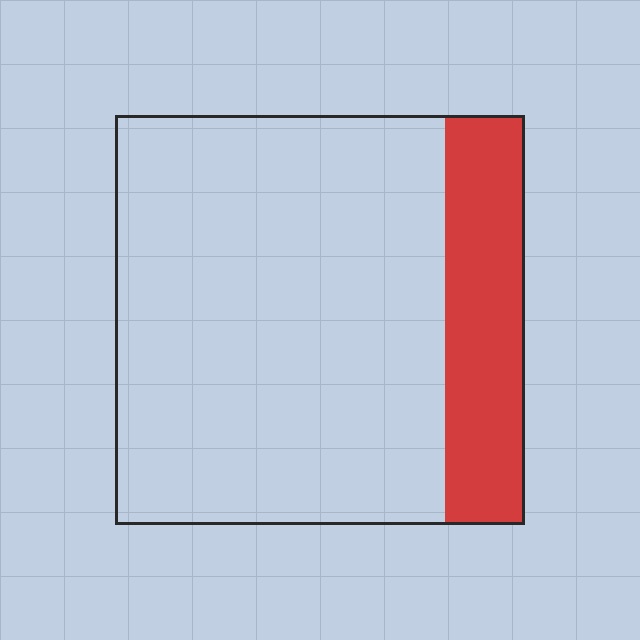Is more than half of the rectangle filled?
No.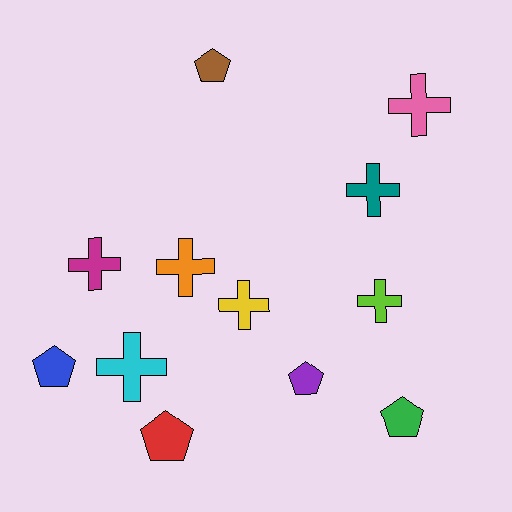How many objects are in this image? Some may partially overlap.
There are 12 objects.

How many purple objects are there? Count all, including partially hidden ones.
There is 1 purple object.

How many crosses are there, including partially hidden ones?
There are 7 crosses.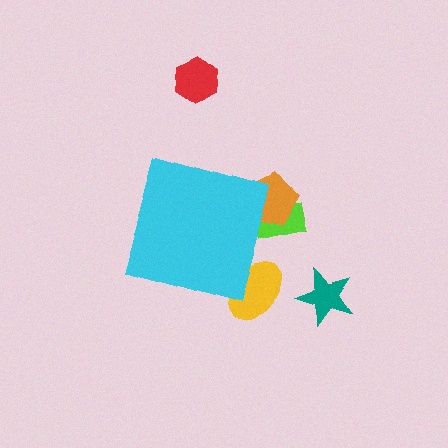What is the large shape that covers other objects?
A cyan diamond.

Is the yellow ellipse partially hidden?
Yes, the yellow ellipse is partially hidden behind the cyan diamond.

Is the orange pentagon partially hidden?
Yes, the orange pentagon is partially hidden behind the cyan diamond.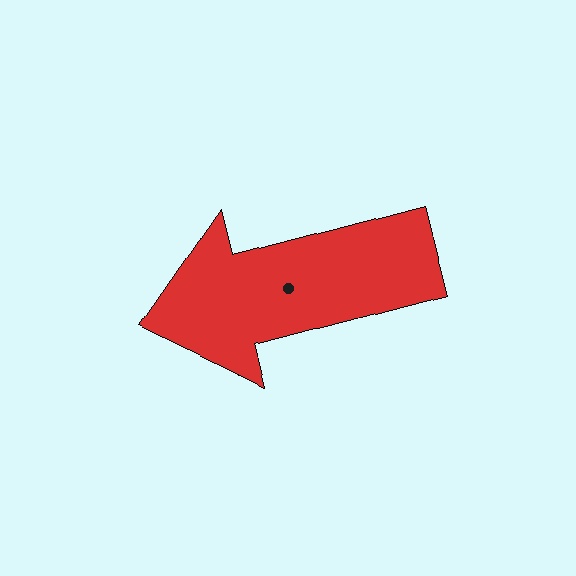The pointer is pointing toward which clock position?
Roughly 9 o'clock.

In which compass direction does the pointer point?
West.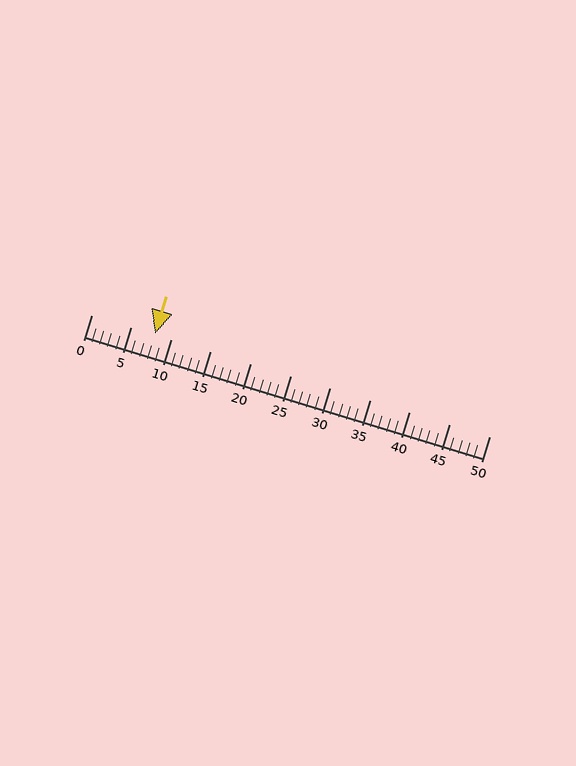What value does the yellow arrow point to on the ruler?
The yellow arrow points to approximately 8.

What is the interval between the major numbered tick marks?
The major tick marks are spaced 5 units apart.